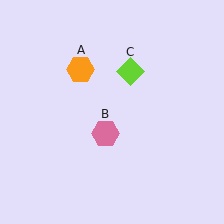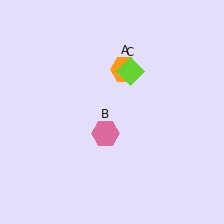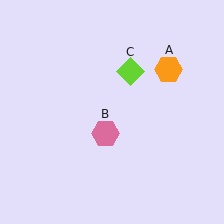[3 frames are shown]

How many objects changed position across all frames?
1 object changed position: orange hexagon (object A).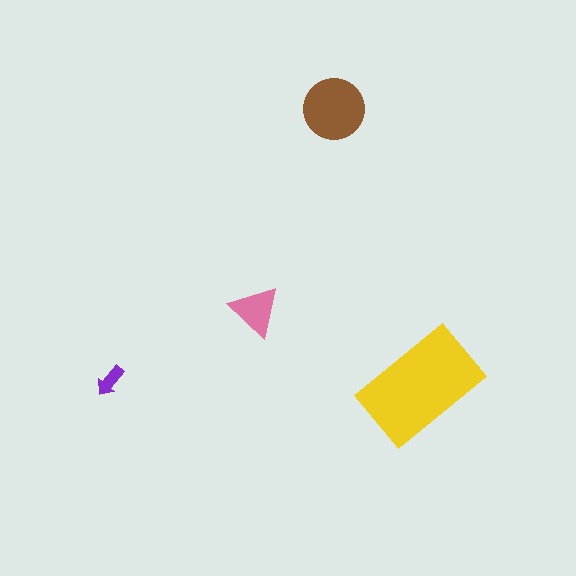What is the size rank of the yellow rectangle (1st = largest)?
1st.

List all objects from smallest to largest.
The purple arrow, the pink triangle, the brown circle, the yellow rectangle.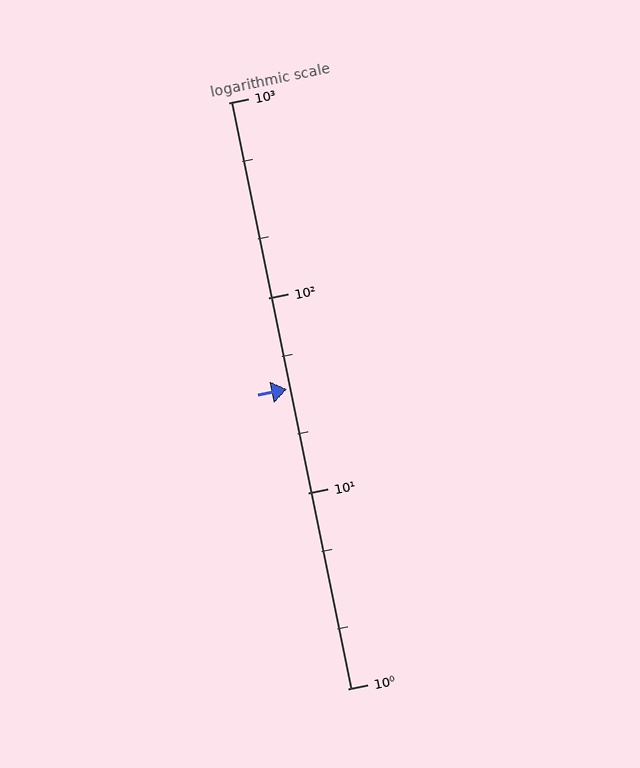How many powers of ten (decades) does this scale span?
The scale spans 3 decades, from 1 to 1000.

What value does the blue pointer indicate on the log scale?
The pointer indicates approximately 34.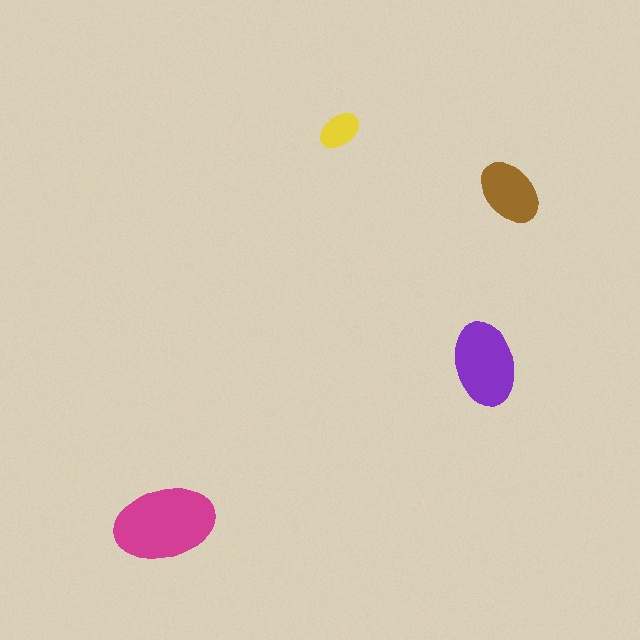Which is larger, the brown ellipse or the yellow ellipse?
The brown one.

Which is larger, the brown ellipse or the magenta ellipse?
The magenta one.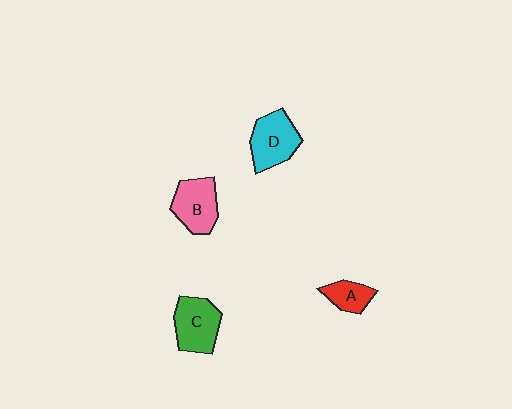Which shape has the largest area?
Shape C (green).